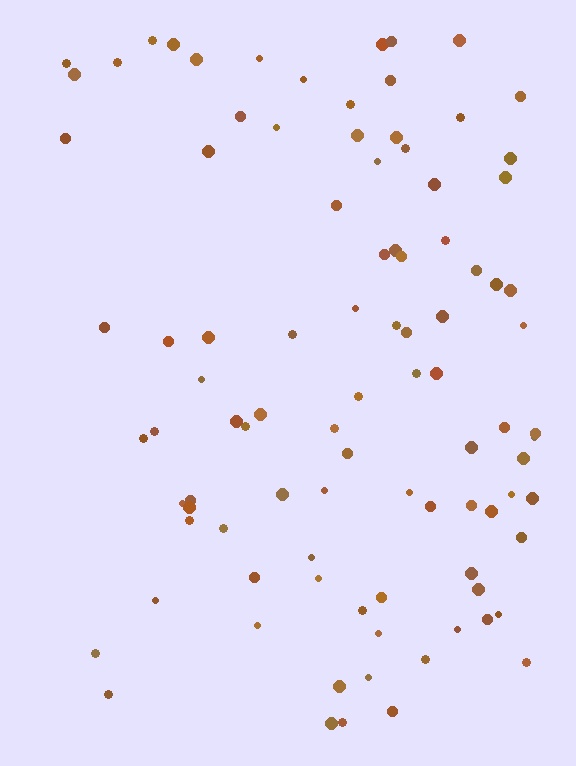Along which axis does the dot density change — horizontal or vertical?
Horizontal.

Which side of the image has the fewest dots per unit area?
The left.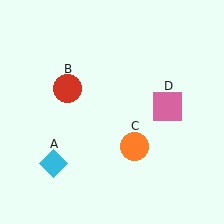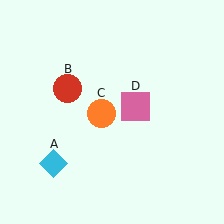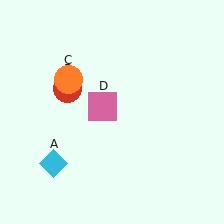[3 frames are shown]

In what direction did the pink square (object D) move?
The pink square (object D) moved left.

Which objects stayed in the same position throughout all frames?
Cyan diamond (object A) and red circle (object B) remained stationary.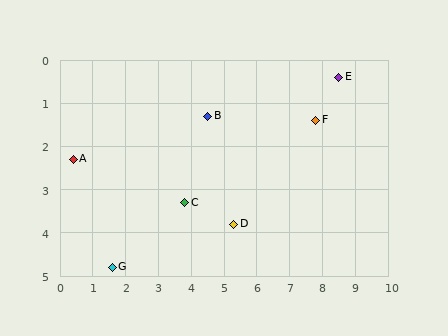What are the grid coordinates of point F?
Point F is at approximately (7.8, 1.4).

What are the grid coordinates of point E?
Point E is at approximately (8.5, 0.4).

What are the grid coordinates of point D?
Point D is at approximately (5.3, 3.8).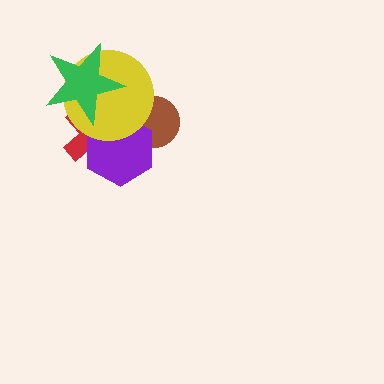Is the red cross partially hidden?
Yes, it is partially covered by another shape.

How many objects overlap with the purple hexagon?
3 objects overlap with the purple hexagon.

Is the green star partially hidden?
No, no other shape covers it.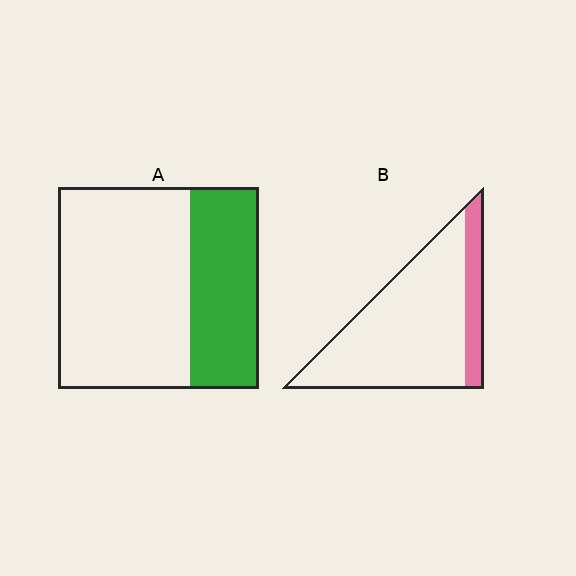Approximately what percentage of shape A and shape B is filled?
A is approximately 35% and B is approximately 20%.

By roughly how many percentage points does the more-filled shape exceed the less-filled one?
By roughly 15 percentage points (A over B).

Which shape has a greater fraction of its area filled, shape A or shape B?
Shape A.